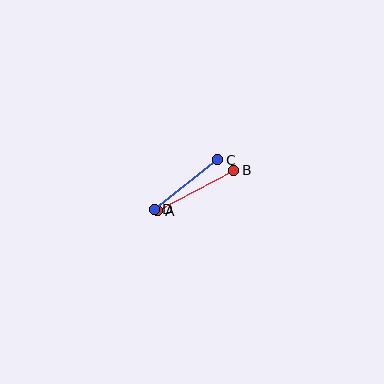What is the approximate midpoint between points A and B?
The midpoint is at approximately (196, 191) pixels.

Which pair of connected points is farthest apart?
Points A and B are farthest apart.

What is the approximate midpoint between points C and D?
The midpoint is at approximately (186, 184) pixels.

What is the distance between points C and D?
The distance is approximately 80 pixels.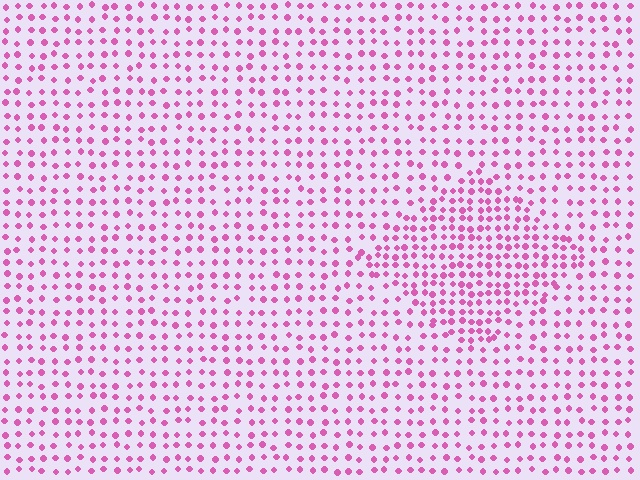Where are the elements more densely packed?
The elements are more densely packed inside the diamond boundary.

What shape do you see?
I see a diamond.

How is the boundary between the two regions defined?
The boundary is defined by a change in element density (approximately 1.7x ratio). All elements are the same color, size, and shape.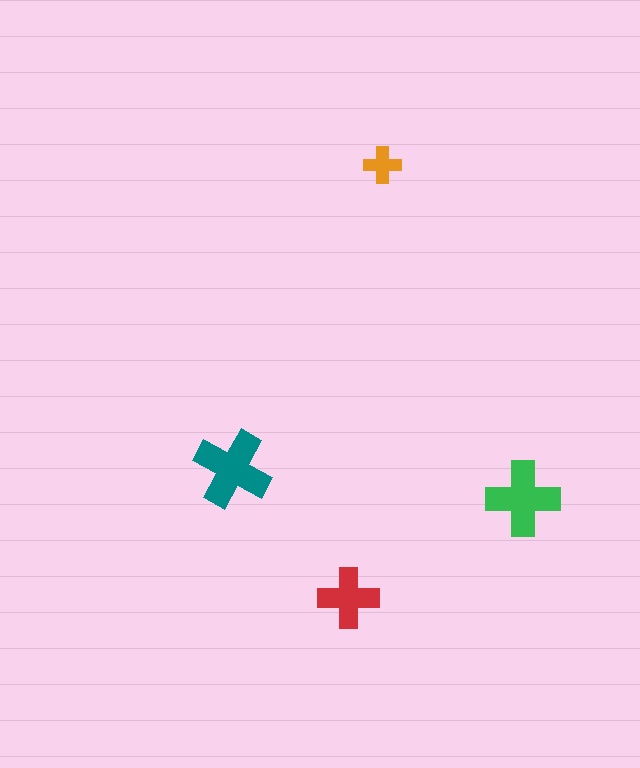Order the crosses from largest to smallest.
the teal one, the green one, the red one, the orange one.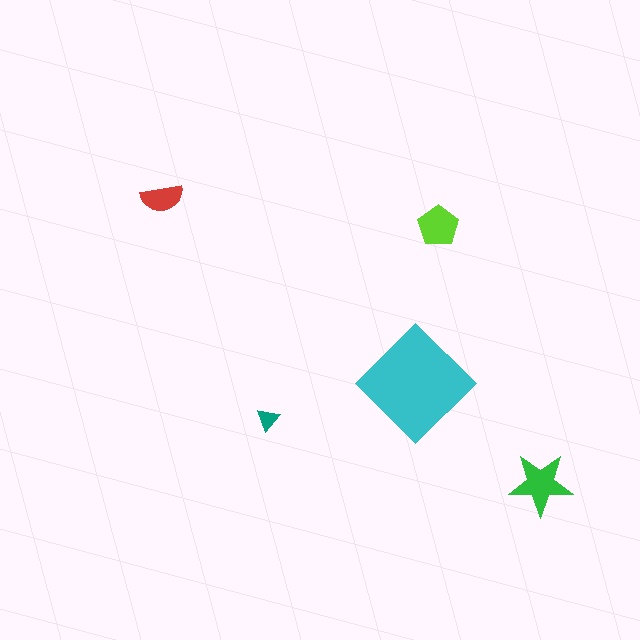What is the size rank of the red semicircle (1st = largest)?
4th.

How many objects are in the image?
There are 5 objects in the image.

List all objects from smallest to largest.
The teal triangle, the red semicircle, the lime pentagon, the green star, the cyan diamond.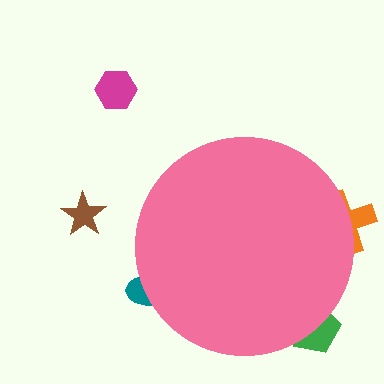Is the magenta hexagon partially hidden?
No, the magenta hexagon is fully visible.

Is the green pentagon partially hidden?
Yes, the green pentagon is partially hidden behind the pink circle.